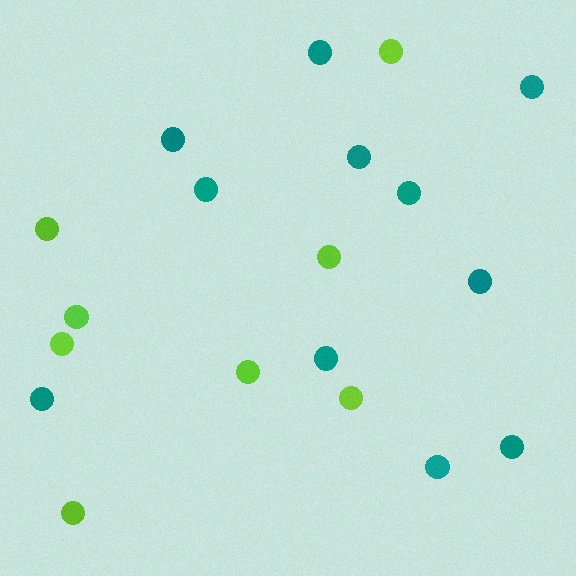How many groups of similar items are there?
There are 2 groups: one group of lime circles (8) and one group of teal circles (11).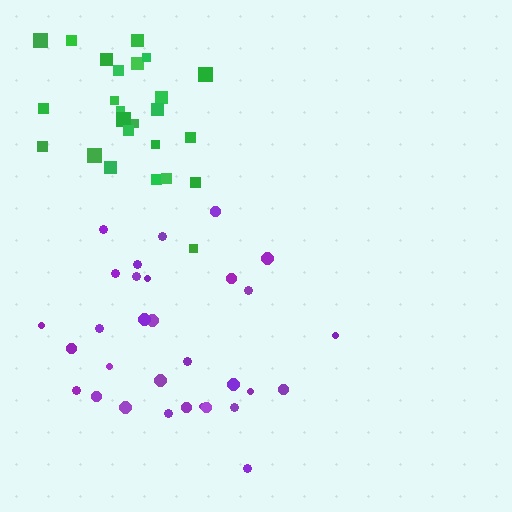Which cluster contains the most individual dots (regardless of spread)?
Purple (31).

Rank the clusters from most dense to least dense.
green, purple.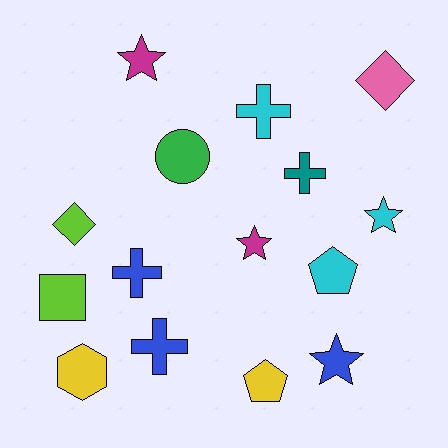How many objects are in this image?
There are 15 objects.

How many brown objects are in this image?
There are no brown objects.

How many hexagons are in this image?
There is 1 hexagon.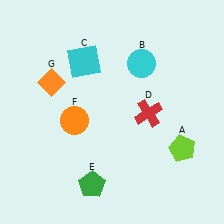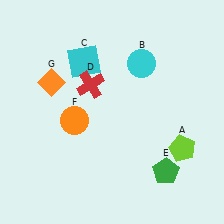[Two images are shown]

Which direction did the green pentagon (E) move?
The green pentagon (E) moved right.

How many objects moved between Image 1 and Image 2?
2 objects moved between the two images.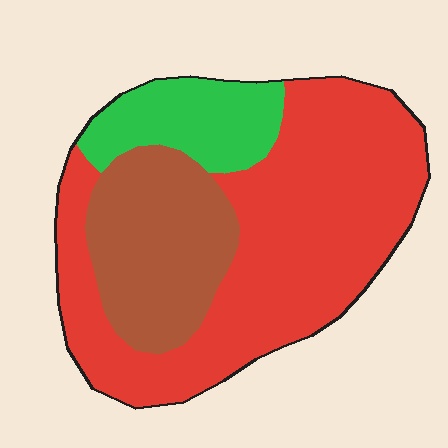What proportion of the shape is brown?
Brown covers 25% of the shape.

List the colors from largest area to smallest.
From largest to smallest: red, brown, green.